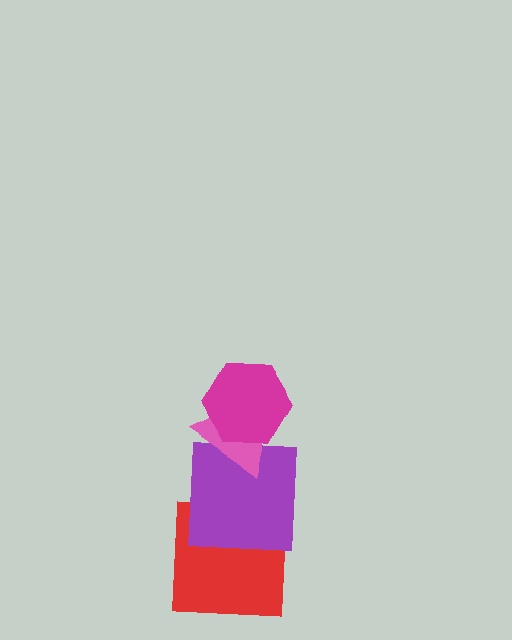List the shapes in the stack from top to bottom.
From top to bottom: the magenta hexagon, the pink triangle, the purple square, the red square.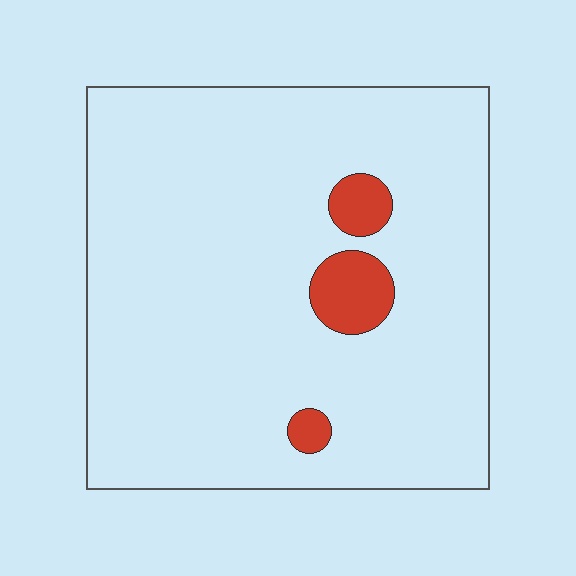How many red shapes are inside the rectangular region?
3.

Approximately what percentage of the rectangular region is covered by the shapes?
Approximately 5%.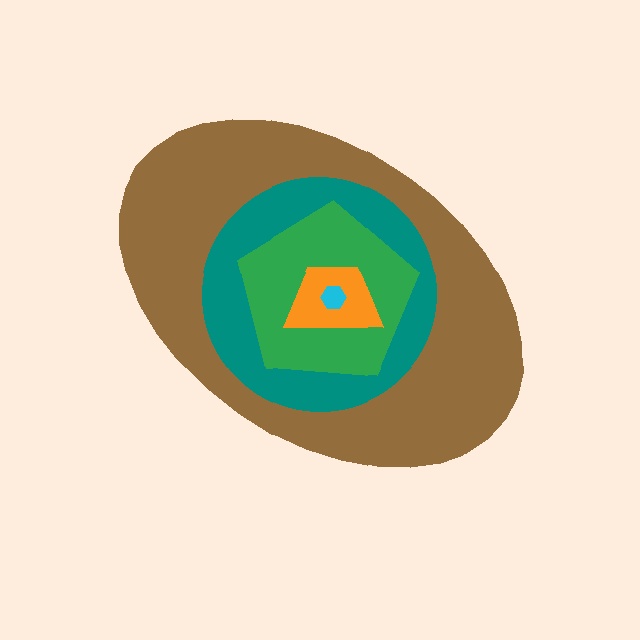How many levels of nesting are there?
5.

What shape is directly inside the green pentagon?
The orange trapezoid.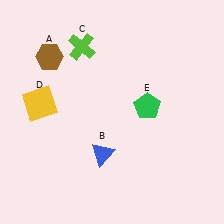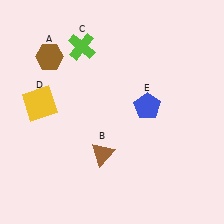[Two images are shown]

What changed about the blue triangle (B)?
In Image 1, B is blue. In Image 2, it changed to brown.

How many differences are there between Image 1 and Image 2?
There are 2 differences between the two images.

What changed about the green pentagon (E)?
In Image 1, E is green. In Image 2, it changed to blue.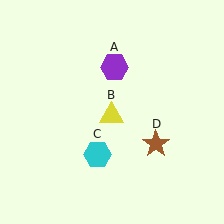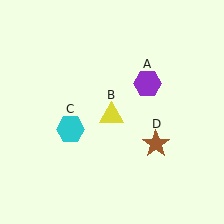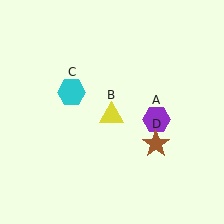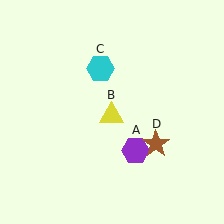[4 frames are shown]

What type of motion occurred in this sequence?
The purple hexagon (object A), cyan hexagon (object C) rotated clockwise around the center of the scene.